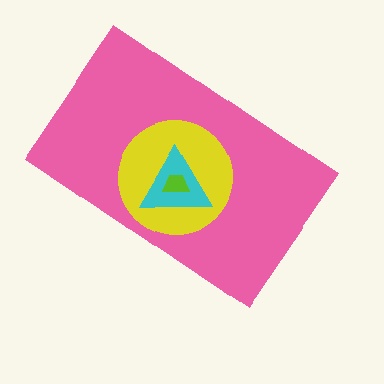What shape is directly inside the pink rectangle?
The yellow circle.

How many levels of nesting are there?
4.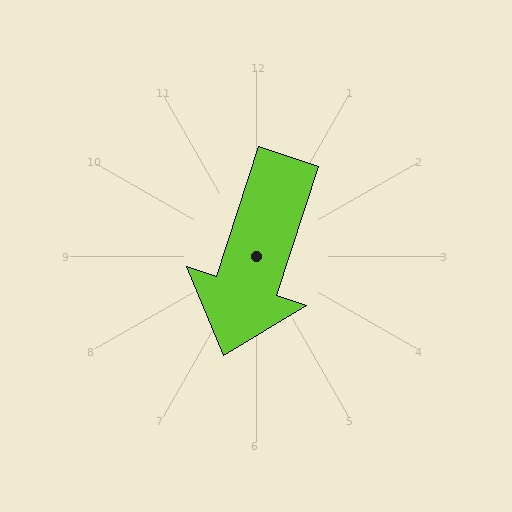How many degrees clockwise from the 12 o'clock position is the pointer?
Approximately 198 degrees.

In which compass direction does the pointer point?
South.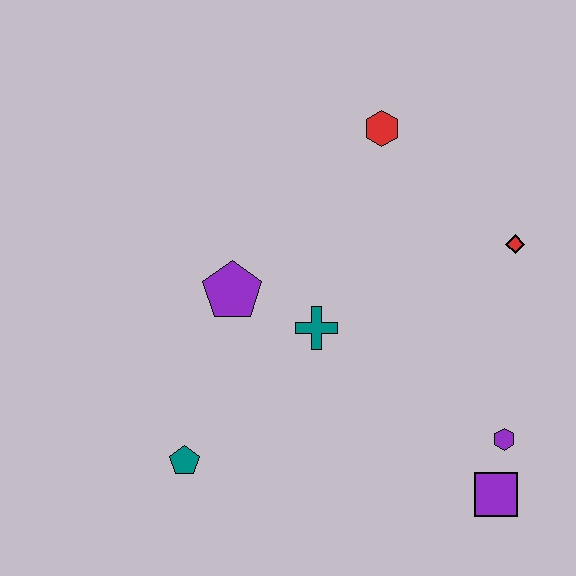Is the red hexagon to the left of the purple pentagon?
No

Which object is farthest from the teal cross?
The purple square is farthest from the teal cross.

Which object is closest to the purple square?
The purple hexagon is closest to the purple square.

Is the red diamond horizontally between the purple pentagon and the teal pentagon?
No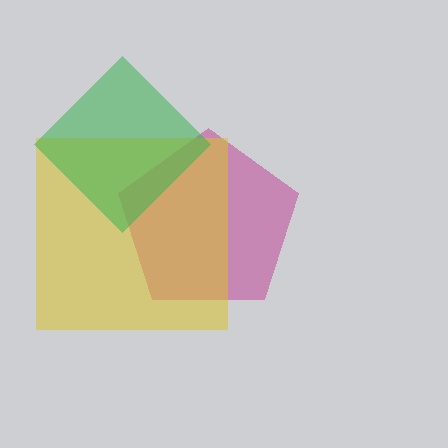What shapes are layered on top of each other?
The layered shapes are: a magenta pentagon, a yellow square, a green diamond.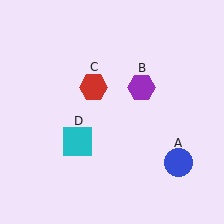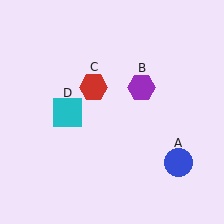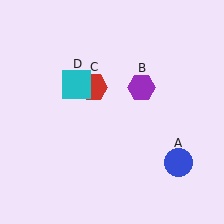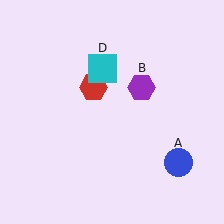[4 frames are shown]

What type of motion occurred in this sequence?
The cyan square (object D) rotated clockwise around the center of the scene.